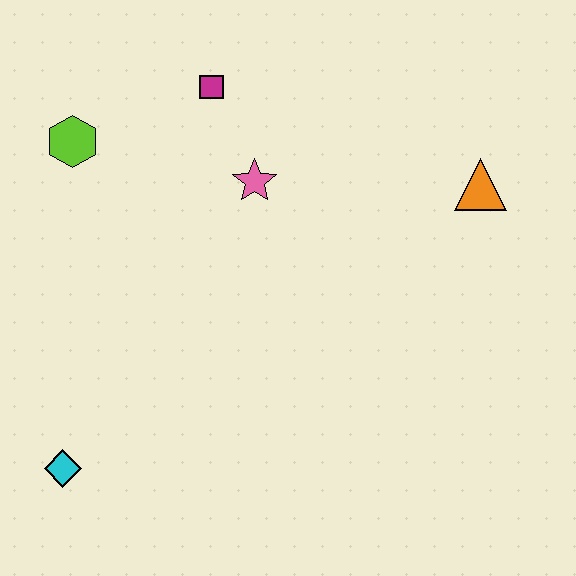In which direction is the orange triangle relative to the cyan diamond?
The orange triangle is to the right of the cyan diamond.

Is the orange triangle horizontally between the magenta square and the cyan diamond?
No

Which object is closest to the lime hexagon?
The magenta square is closest to the lime hexagon.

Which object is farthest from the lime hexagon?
The orange triangle is farthest from the lime hexagon.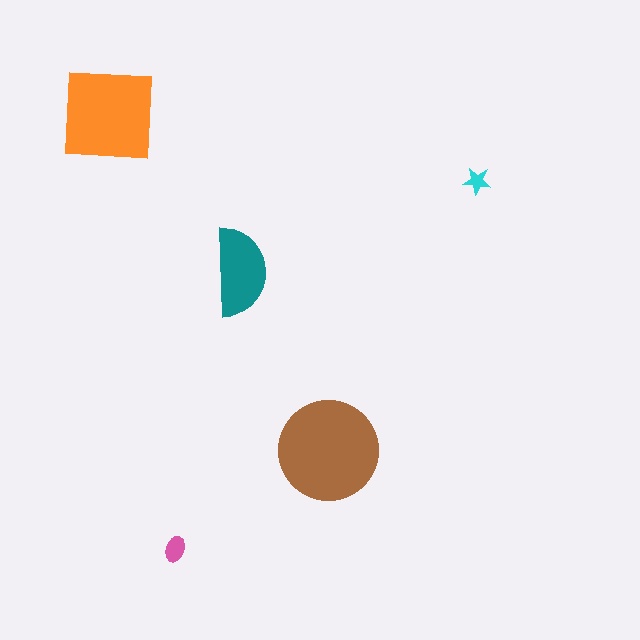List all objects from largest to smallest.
The brown circle, the orange square, the teal semicircle, the pink ellipse, the cyan star.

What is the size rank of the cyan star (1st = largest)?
5th.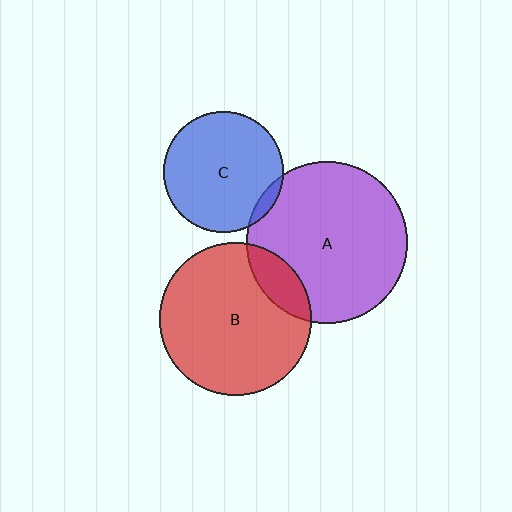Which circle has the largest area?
Circle A (purple).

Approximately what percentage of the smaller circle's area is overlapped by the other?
Approximately 5%.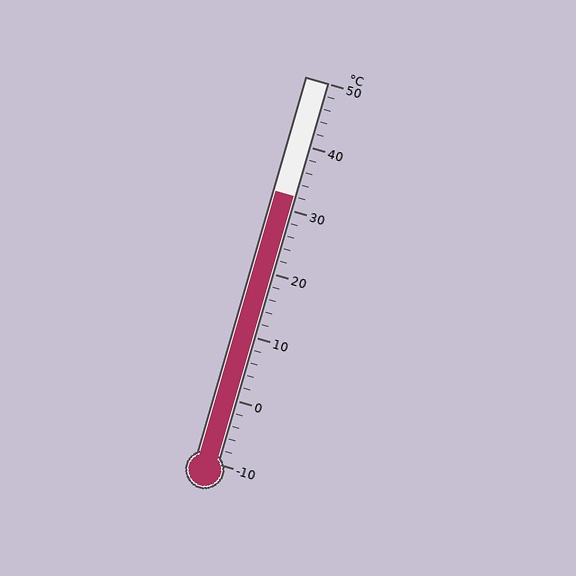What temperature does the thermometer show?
The thermometer shows approximately 32°C.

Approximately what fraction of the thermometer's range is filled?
The thermometer is filled to approximately 70% of its range.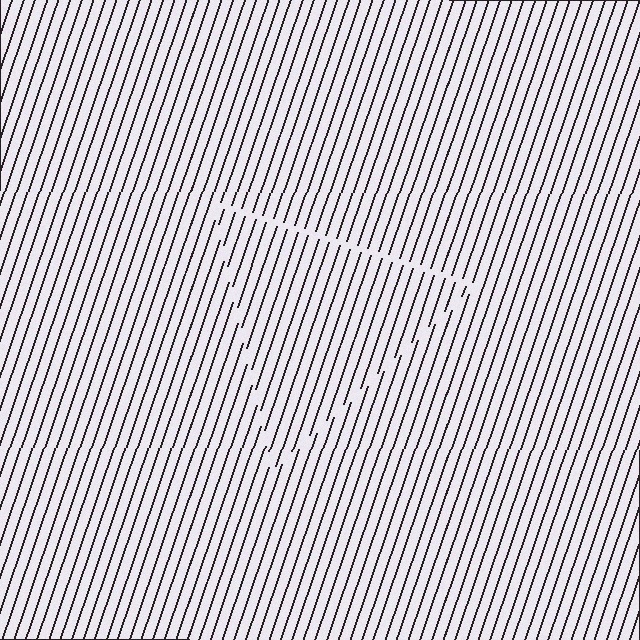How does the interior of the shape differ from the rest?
The interior of the shape contains the same grating, shifted by half a period — the contour is defined by the phase discontinuity where line-ends from the inner and outer gratings abut.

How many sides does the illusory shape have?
3 sides — the line-ends trace a triangle.